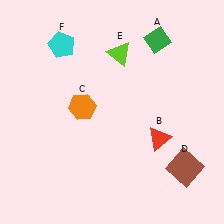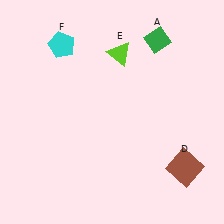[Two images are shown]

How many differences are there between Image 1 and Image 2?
There are 2 differences between the two images.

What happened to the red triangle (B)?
The red triangle (B) was removed in Image 2. It was in the bottom-right area of Image 1.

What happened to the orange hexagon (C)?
The orange hexagon (C) was removed in Image 2. It was in the top-left area of Image 1.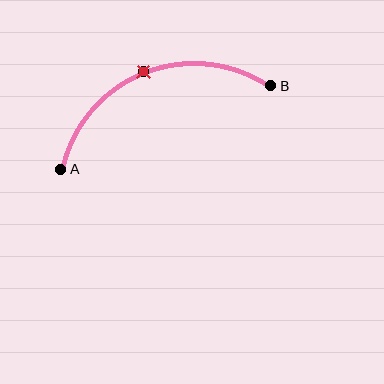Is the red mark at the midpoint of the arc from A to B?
Yes. The red mark lies on the arc at equal arc-length from both A and B — it is the arc midpoint.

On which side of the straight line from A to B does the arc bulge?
The arc bulges above the straight line connecting A and B.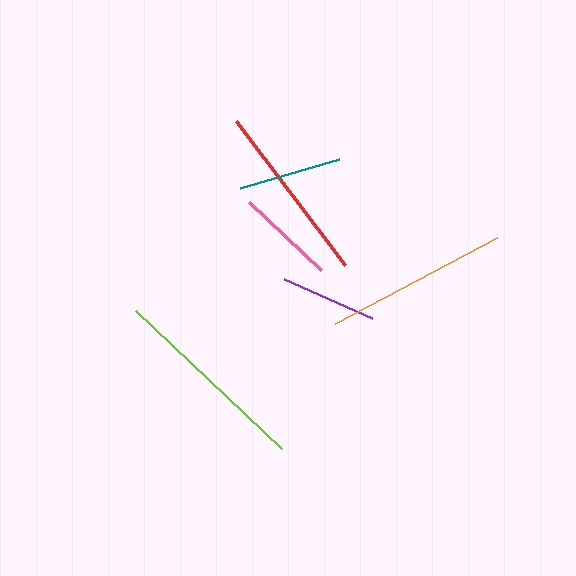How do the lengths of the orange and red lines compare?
The orange and red lines are approximately the same length.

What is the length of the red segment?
The red segment is approximately 181 pixels long.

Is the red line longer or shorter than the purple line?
The red line is longer than the purple line.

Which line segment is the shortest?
The purple line is the shortest at approximately 96 pixels.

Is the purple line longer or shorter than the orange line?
The orange line is longer than the purple line.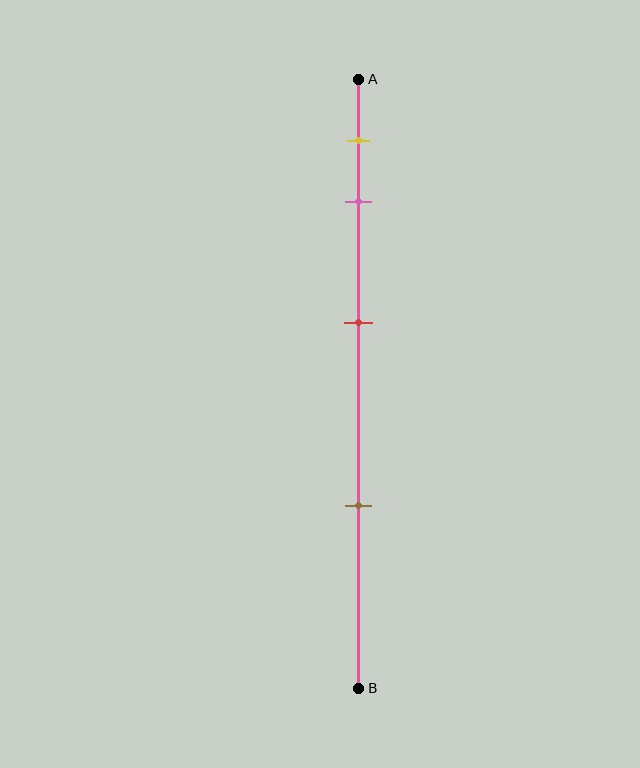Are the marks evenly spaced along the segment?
No, the marks are not evenly spaced.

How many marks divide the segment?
There are 4 marks dividing the segment.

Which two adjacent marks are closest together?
The yellow and pink marks are the closest adjacent pair.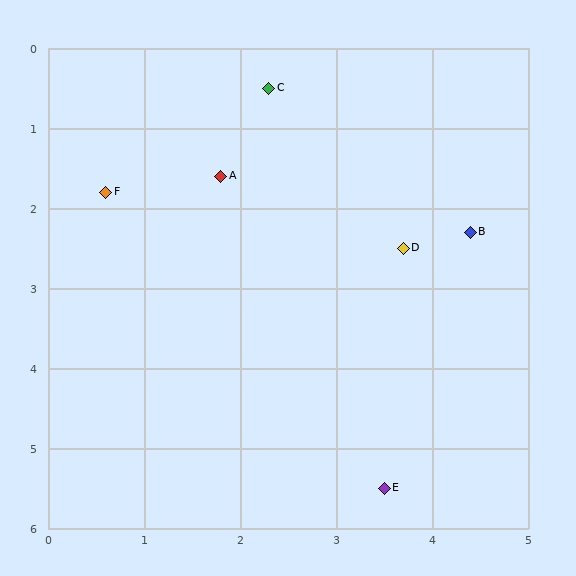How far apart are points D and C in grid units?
Points D and C are about 2.4 grid units apart.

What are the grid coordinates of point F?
Point F is at approximately (0.6, 1.8).